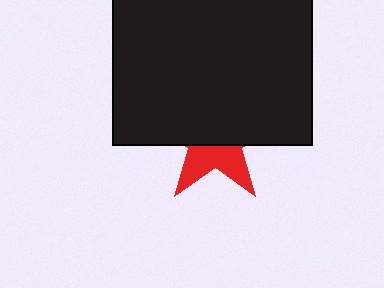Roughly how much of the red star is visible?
A small part of it is visible (roughly 39%).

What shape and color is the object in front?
The object in front is a black square.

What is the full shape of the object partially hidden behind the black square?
The partially hidden object is a red star.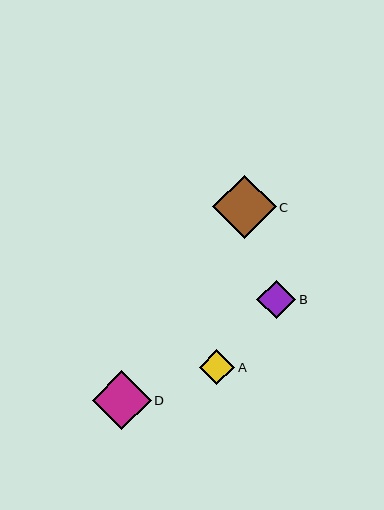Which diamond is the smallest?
Diamond A is the smallest with a size of approximately 35 pixels.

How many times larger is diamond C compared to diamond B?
Diamond C is approximately 1.6 times the size of diamond B.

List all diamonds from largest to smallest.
From largest to smallest: C, D, B, A.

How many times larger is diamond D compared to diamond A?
Diamond D is approximately 1.7 times the size of diamond A.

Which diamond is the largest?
Diamond C is the largest with a size of approximately 63 pixels.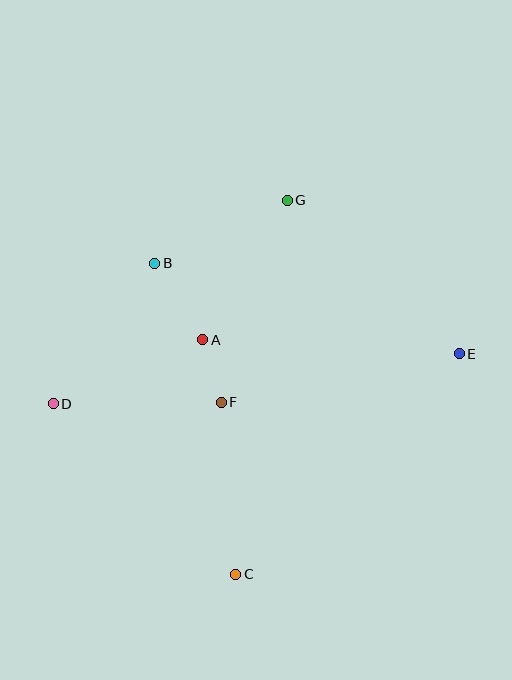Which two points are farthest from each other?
Points D and E are farthest from each other.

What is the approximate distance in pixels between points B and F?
The distance between B and F is approximately 154 pixels.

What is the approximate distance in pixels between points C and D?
The distance between C and D is approximately 250 pixels.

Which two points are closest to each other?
Points A and F are closest to each other.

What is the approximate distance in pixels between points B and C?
The distance between B and C is approximately 321 pixels.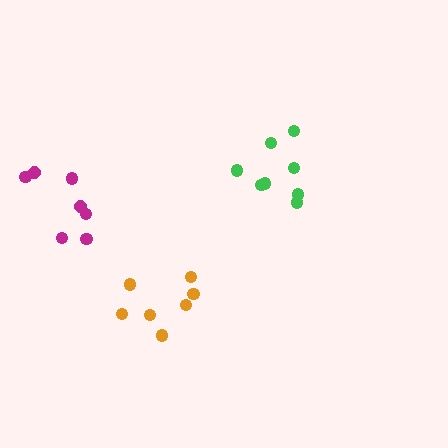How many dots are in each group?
Group 1: 8 dots, Group 2: 7 dots, Group 3: 7 dots (22 total).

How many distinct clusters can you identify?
There are 3 distinct clusters.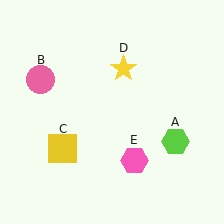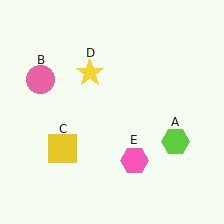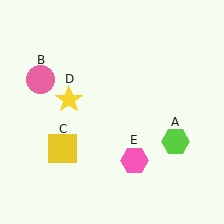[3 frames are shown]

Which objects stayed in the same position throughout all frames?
Lime hexagon (object A) and pink circle (object B) and yellow square (object C) and pink hexagon (object E) remained stationary.